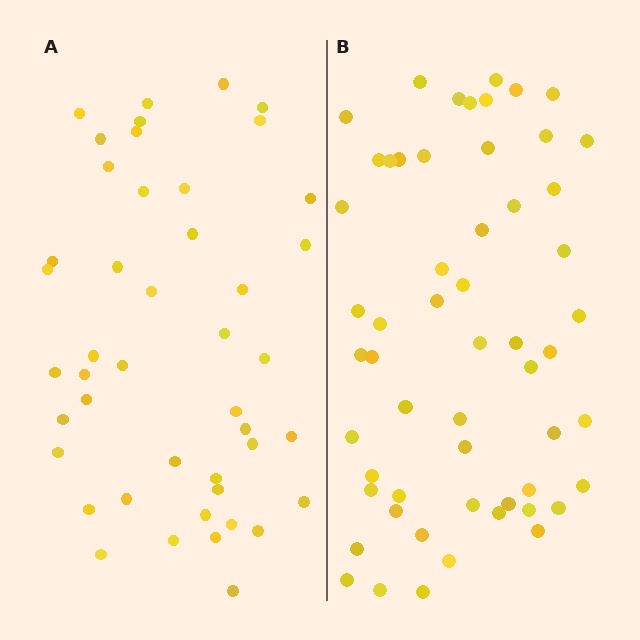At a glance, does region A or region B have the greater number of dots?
Region B (the right region) has more dots.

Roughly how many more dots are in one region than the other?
Region B has roughly 12 or so more dots than region A.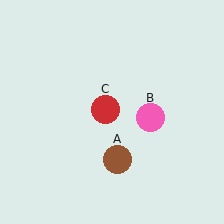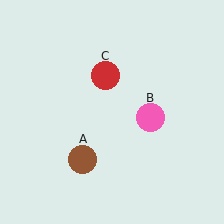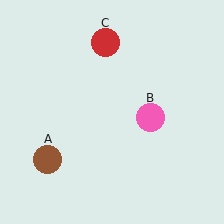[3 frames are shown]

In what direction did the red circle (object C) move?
The red circle (object C) moved up.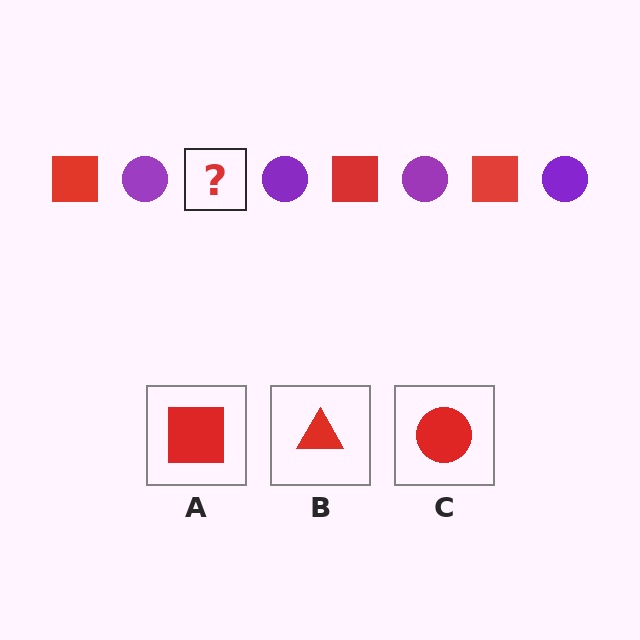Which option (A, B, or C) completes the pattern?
A.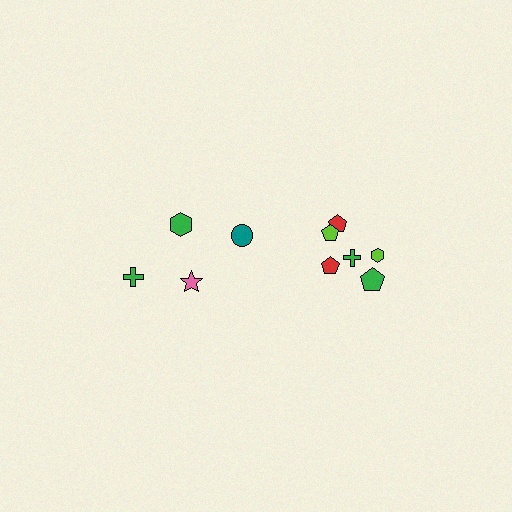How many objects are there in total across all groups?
There are 10 objects.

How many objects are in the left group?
There are 4 objects.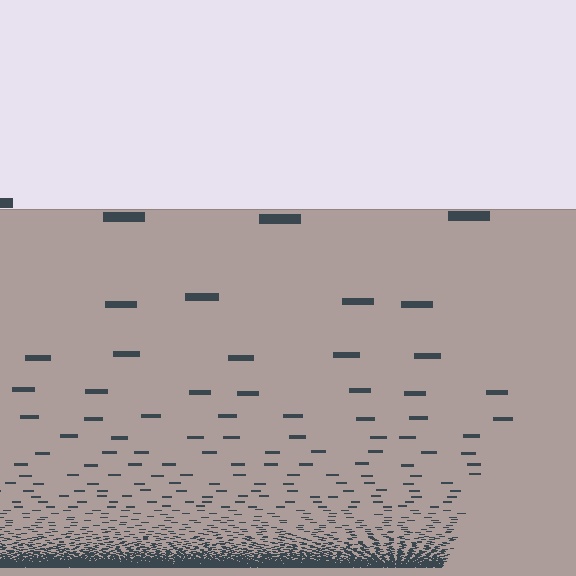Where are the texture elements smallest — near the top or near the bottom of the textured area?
Near the bottom.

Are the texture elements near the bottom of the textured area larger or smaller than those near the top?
Smaller. The gradient is inverted — elements near the bottom are smaller and denser.